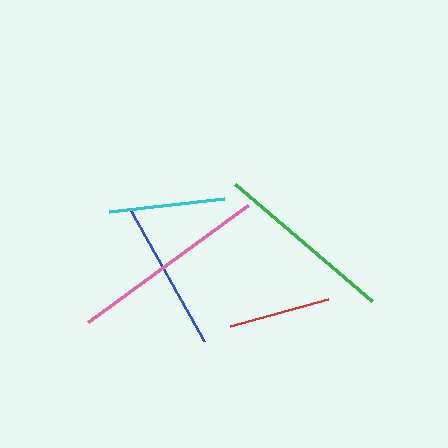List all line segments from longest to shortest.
From longest to shortest: pink, green, blue, cyan, red.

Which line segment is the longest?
The pink line is the longest at approximately 198 pixels.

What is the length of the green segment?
The green segment is approximately 180 pixels long.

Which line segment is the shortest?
The red line is the shortest at approximately 101 pixels.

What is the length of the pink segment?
The pink segment is approximately 198 pixels long.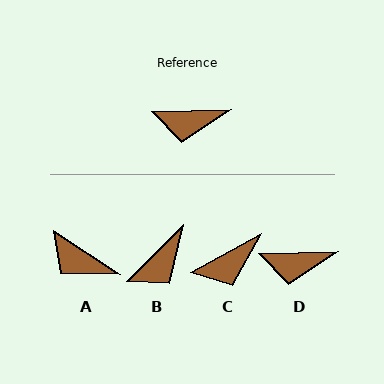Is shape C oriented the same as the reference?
No, it is off by about 28 degrees.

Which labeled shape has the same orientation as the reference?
D.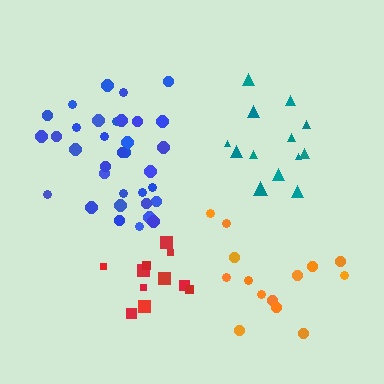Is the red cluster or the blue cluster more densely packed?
Blue.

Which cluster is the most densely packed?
Blue.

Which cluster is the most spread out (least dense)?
Orange.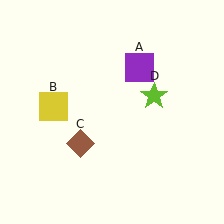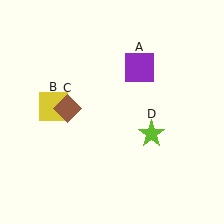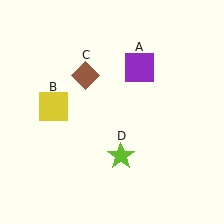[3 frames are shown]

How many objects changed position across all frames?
2 objects changed position: brown diamond (object C), lime star (object D).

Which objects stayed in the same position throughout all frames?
Purple square (object A) and yellow square (object B) remained stationary.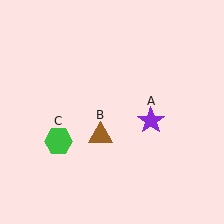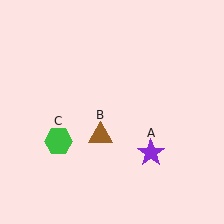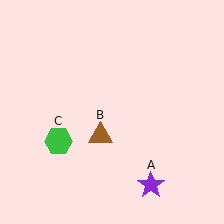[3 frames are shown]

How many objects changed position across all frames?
1 object changed position: purple star (object A).